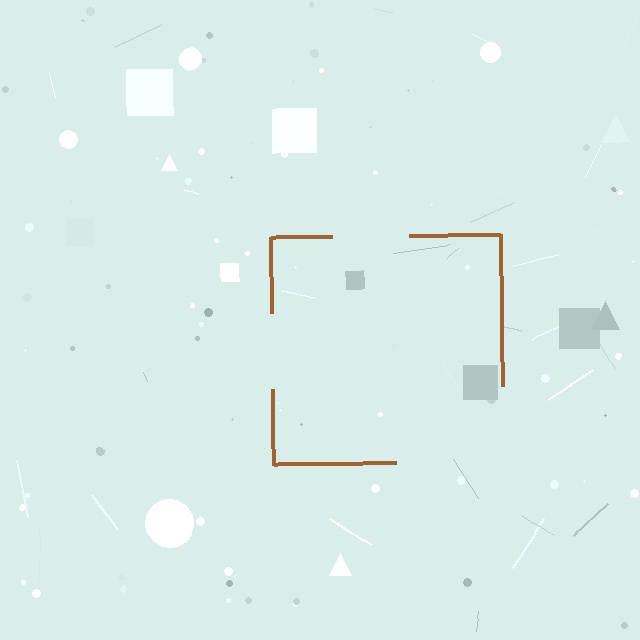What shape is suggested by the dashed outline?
The dashed outline suggests a square.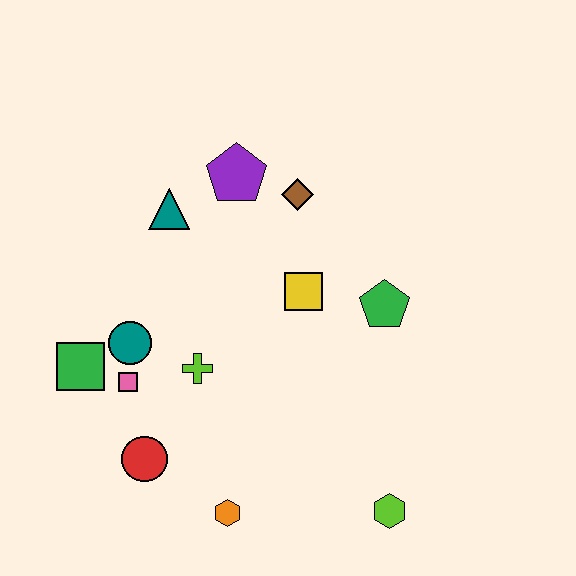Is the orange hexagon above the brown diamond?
No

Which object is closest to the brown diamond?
The purple pentagon is closest to the brown diamond.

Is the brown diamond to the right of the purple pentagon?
Yes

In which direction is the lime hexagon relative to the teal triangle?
The lime hexagon is below the teal triangle.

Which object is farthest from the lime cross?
The lime hexagon is farthest from the lime cross.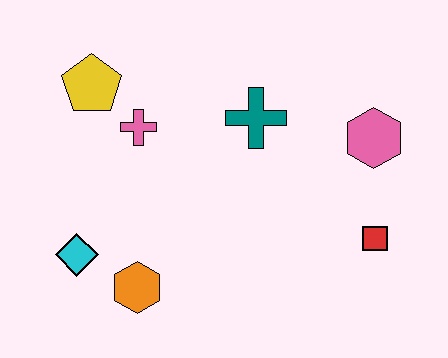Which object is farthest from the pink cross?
The red square is farthest from the pink cross.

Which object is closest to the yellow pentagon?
The pink cross is closest to the yellow pentagon.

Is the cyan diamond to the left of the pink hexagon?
Yes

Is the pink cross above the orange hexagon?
Yes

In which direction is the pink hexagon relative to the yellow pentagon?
The pink hexagon is to the right of the yellow pentagon.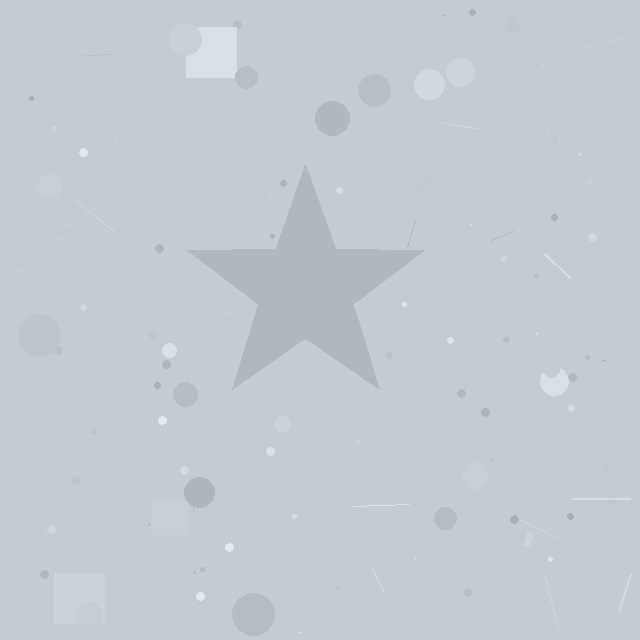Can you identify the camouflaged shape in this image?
The camouflaged shape is a star.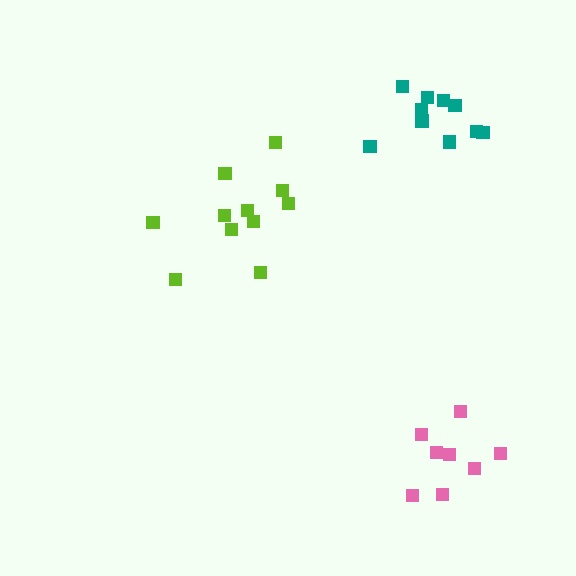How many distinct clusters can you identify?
There are 3 distinct clusters.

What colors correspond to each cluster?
The clusters are colored: pink, lime, teal.